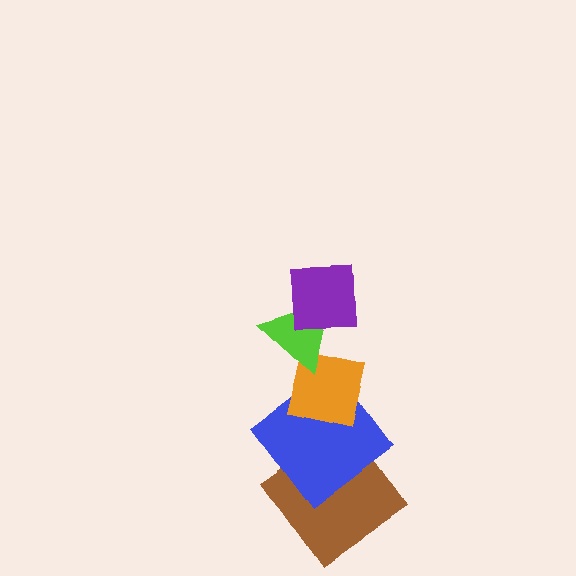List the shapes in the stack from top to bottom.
From top to bottom: the purple square, the lime triangle, the orange square, the blue diamond, the brown diamond.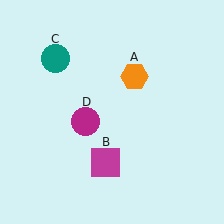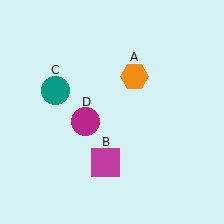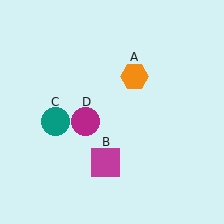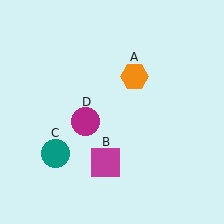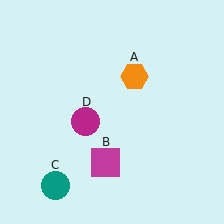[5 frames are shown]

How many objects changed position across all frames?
1 object changed position: teal circle (object C).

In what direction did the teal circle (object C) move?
The teal circle (object C) moved down.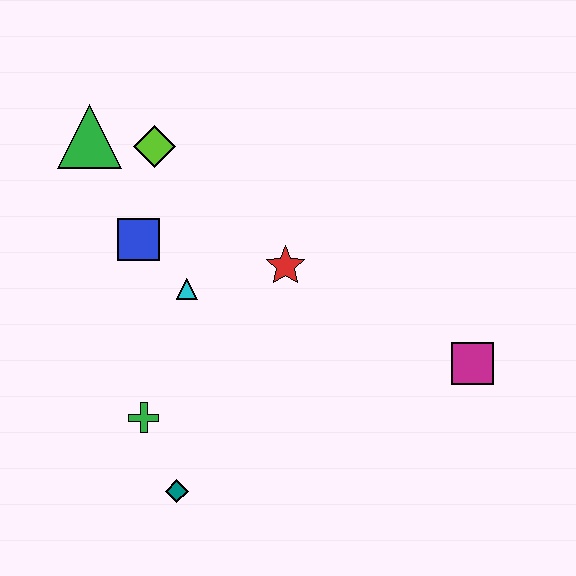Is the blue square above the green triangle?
No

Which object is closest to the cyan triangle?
The blue square is closest to the cyan triangle.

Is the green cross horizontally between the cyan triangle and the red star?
No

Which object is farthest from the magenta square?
The green triangle is farthest from the magenta square.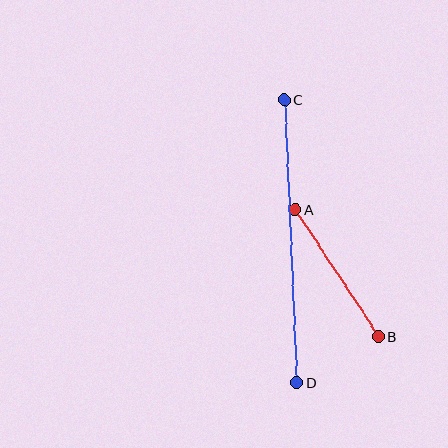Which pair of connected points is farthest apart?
Points C and D are farthest apart.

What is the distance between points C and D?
The distance is approximately 283 pixels.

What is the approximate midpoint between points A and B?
The midpoint is at approximately (337, 273) pixels.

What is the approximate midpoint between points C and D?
The midpoint is at approximately (291, 241) pixels.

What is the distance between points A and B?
The distance is approximately 152 pixels.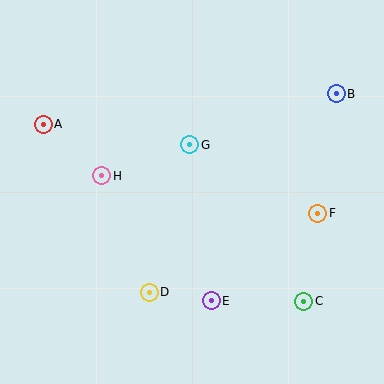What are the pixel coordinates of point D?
Point D is at (149, 292).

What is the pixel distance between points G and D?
The distance between G and D is 153 pixels.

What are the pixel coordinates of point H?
Point H is at (102, 176).